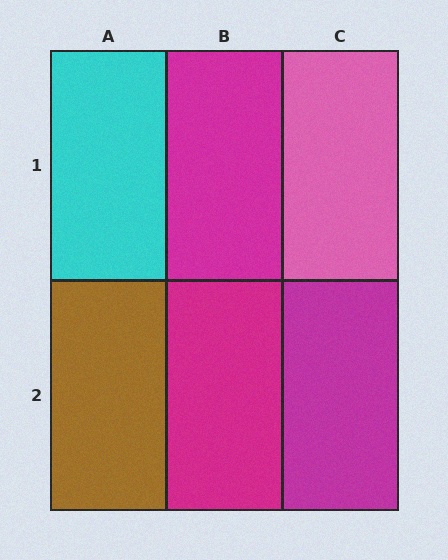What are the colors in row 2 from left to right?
Brown, magenta, magenta.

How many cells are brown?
1 cell is brown.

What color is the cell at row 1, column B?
Magenta.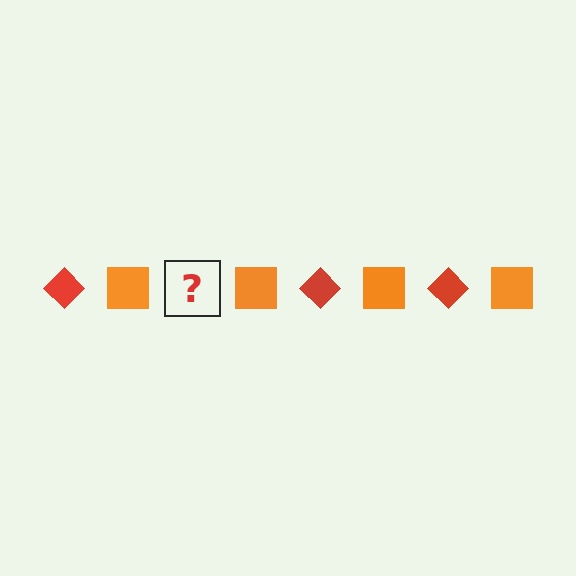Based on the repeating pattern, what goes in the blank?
The blank should be a red diamond.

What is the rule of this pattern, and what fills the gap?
The rule is that the pattern alternates between red diamond and orange square. The gap should be filled with a red diamond.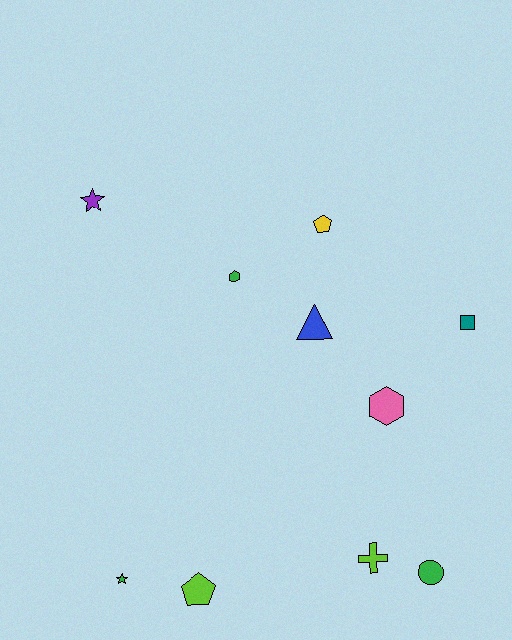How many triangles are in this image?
There is 1 triangle.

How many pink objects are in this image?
There is 1 pink object.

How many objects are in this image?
There are 10 objects.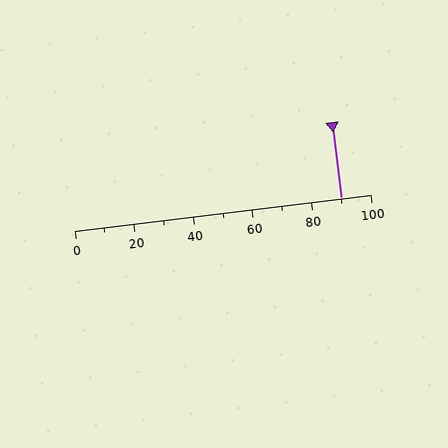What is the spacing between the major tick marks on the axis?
The major ticks are spaced 20 apart.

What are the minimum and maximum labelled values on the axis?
The axis runs from 0 to 100.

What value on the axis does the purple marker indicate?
The marker indicates approximately 90.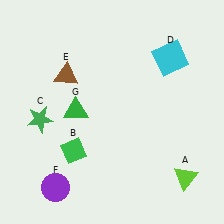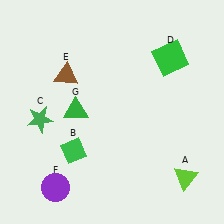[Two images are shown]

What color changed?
The square (D) changed from cyan in Image 1 to green in Image 2.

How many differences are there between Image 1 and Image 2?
There is 1 difference between the two images.